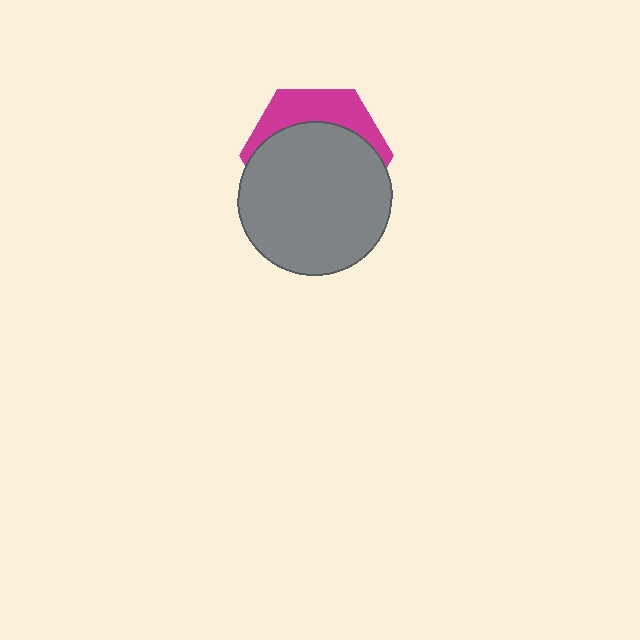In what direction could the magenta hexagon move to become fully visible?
The magenta hexagon could move up. That would shift it out from behind the gray circle entirely.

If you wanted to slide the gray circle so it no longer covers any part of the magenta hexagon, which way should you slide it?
Slide it down — that is the most direct way to separate the two shapes.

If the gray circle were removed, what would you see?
You would see the complete magenta hexagon.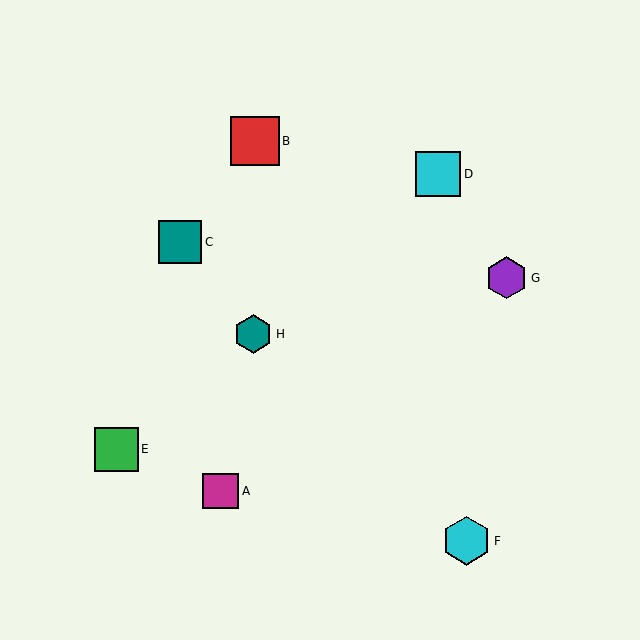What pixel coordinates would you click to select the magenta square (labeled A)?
Click at (221, 491) to select the magenta square A.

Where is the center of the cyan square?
The center of the cyan square is at (438, 174).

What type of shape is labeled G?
Shape G is a purple hexagon.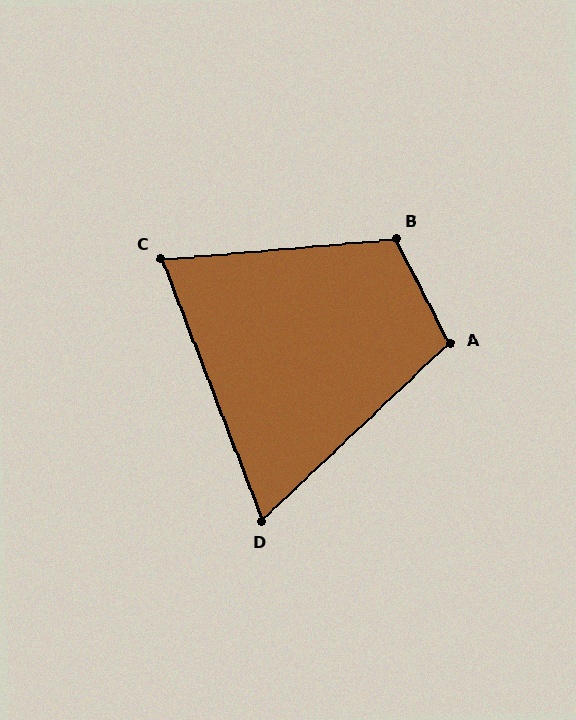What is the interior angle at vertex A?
Approximately 106 degrees (obtuse).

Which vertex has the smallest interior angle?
D, at approximately 68 degrees.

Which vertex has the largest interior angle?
B, at approximately 112 degrees.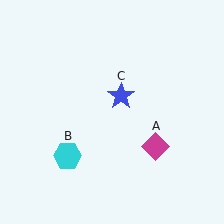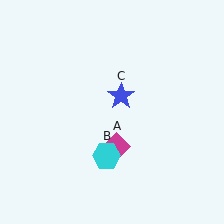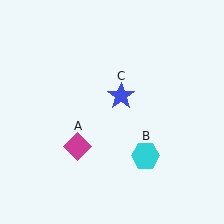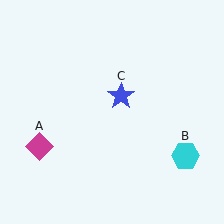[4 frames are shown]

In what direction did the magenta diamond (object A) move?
The magenta diamond (object A) moved left.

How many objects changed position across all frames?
2 objects changed position: magenta diamond (object A), cyan hexagon (object B).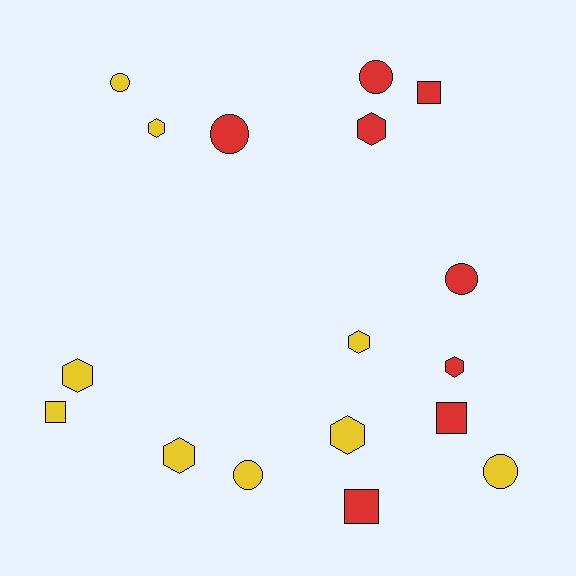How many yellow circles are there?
There are 3 yellow circles.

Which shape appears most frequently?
Hexagon, with 7 objects.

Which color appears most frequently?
Yellow, with 9 objects.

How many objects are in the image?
There are 17 objects.